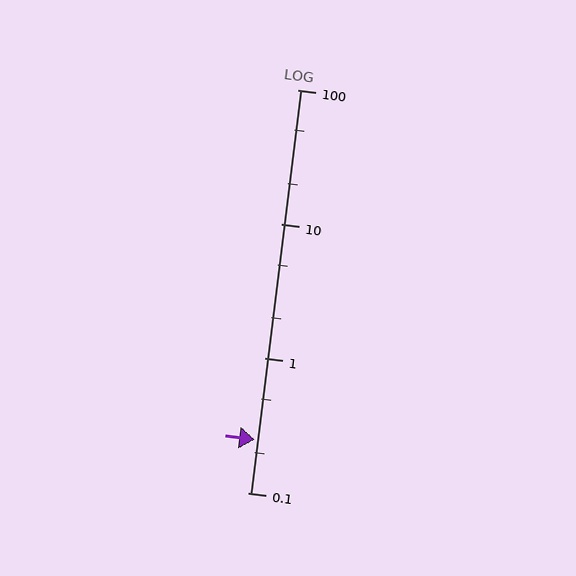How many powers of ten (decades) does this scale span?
The scale spans 3 decades, from 0.1 to 100.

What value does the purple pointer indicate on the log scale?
The pointer indicates approximately 0.25.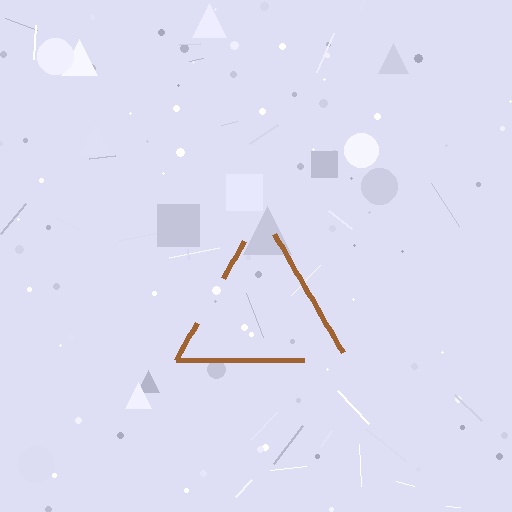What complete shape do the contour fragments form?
The contour fragments form a triangle.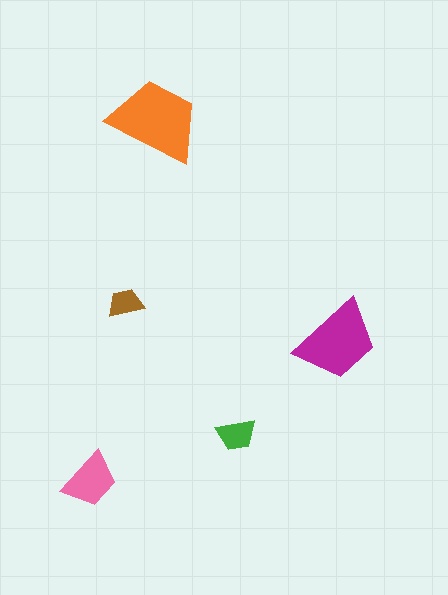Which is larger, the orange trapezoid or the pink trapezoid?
The orange one.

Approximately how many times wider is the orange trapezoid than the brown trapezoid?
About 2.5 times wider.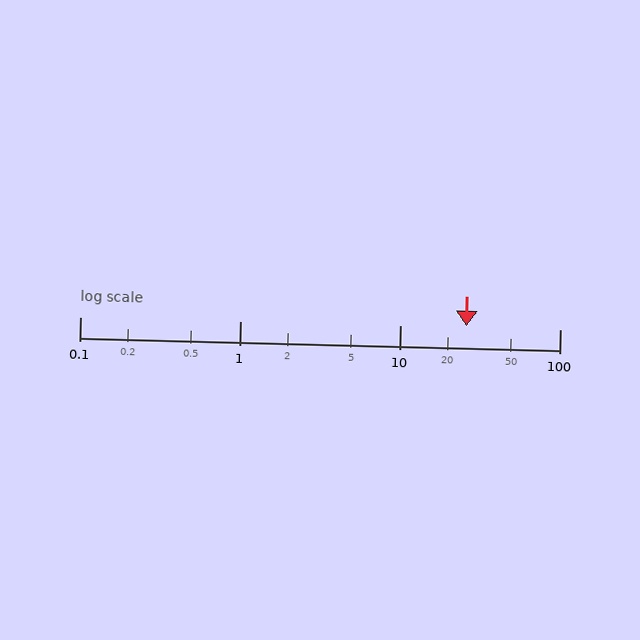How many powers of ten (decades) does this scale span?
The scale spans 3 decades, from 0.1 to 100.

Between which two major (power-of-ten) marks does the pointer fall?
The pointer is between 10 and 100.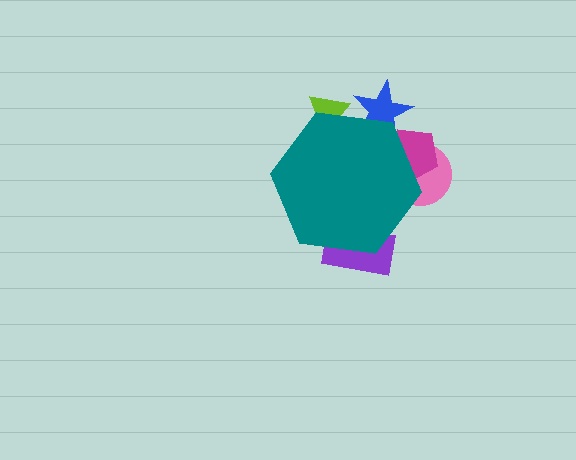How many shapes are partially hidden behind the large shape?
5 shapes are partially hidden.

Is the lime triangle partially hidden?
Yes, the lime triangle is partially hidden behind the teal hexagon.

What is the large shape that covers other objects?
A teal hexagon.